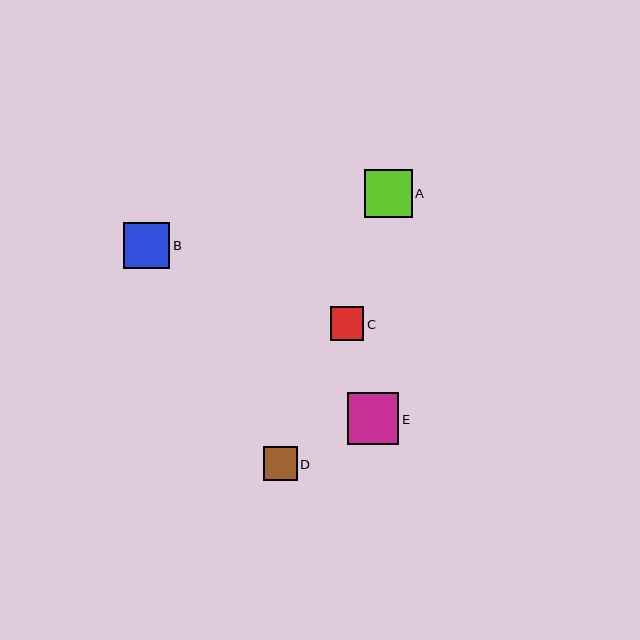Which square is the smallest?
Square C is the smallest with a size of approximately 33 pixels.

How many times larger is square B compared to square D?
Square B is approximately 1.4 times the size of square D.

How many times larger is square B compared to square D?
Square B is approximately 1.4 times the size of square D.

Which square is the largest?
Square E is the largest with a size of approximately 52 pixels.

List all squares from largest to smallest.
From largest to smallest: E, A, B, D, C.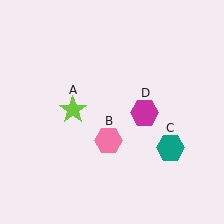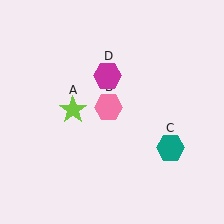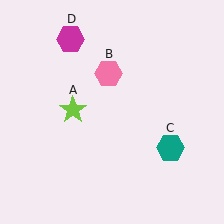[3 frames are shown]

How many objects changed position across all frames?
2 objects changed position: pink hexagon (object B), magenta hexagon (object D).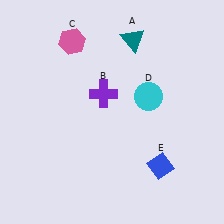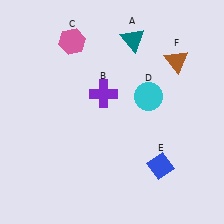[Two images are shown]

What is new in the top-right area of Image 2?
A brown triangle (F) was added in the top-right area of Image 2.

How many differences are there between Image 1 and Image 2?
There is 1 difference between the two images.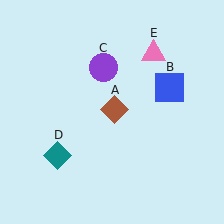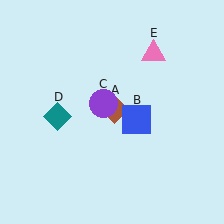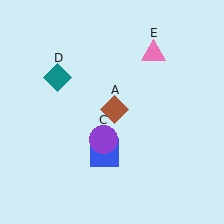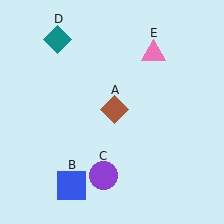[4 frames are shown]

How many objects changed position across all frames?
3 objects changed position: blue square (object B), purple circle (object C), teal diamond (object D).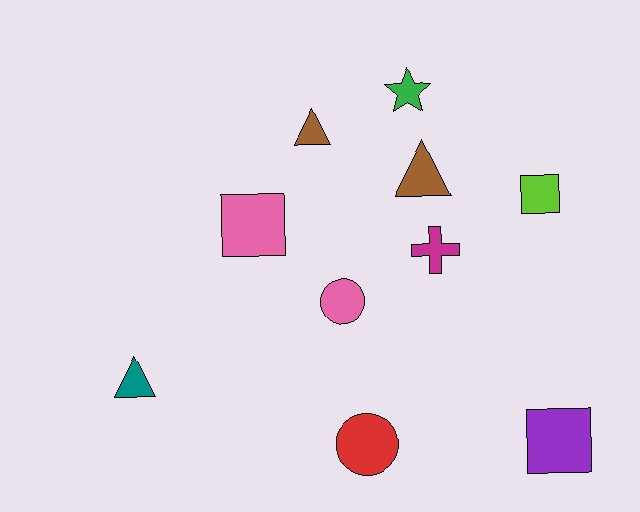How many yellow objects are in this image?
There are no yellow objects.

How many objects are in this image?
There are 10 objects.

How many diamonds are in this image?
There are no diamonds.